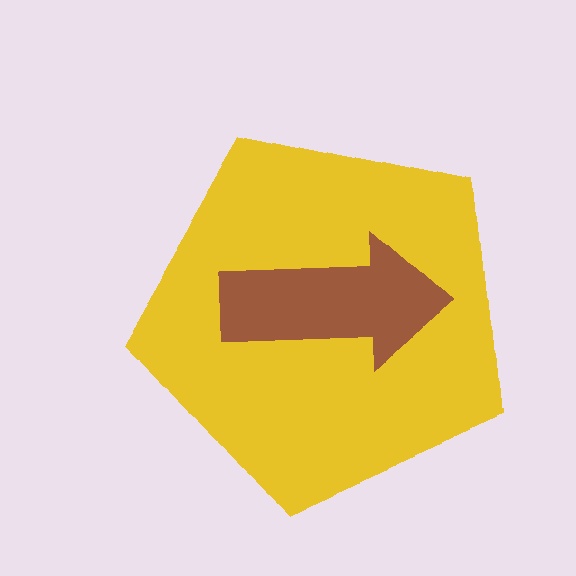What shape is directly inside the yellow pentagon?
The brown arrow.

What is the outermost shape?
The yellow pentagon.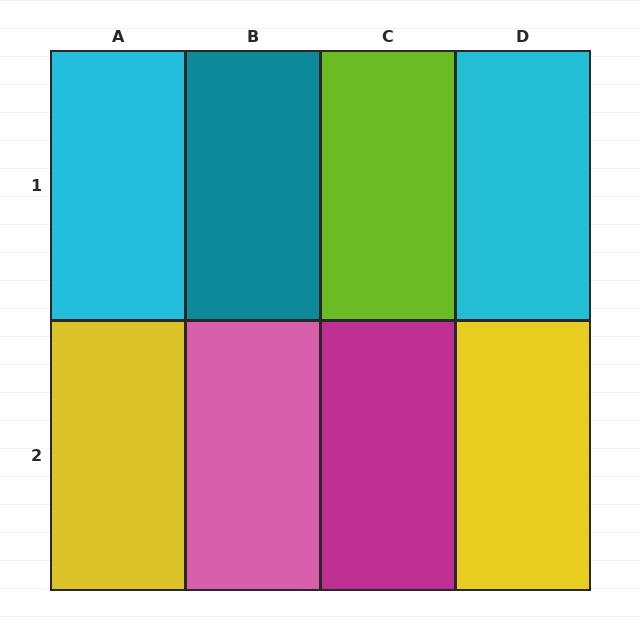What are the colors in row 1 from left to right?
Cyan, teal, lime, cyan.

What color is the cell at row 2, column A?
Yellow.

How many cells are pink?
1 cell is pink.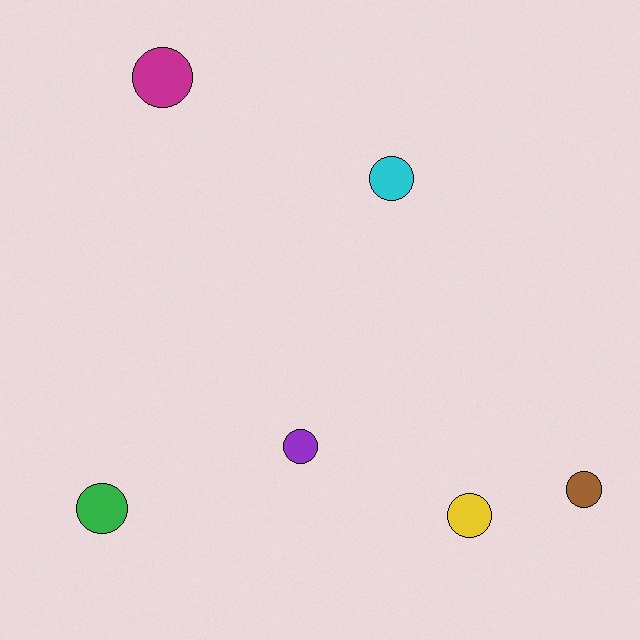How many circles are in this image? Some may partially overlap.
There are 6 circles.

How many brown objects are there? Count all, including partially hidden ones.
There is 1 brown object.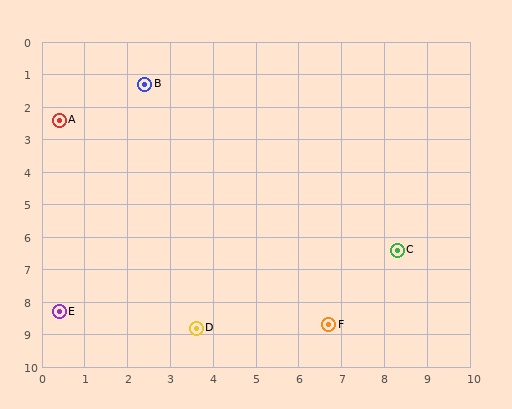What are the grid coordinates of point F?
Point F is at approximately (6.7, 8.7).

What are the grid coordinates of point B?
Point B is at approximately (2.4, 1.3).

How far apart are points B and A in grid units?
Points B and A are about 2.3 grid units apart.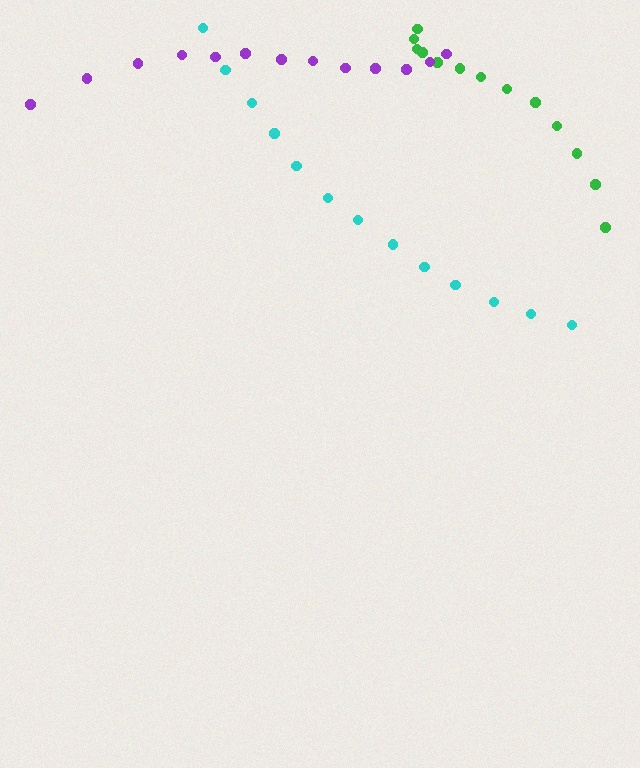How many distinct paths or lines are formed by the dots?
There are 3 distinct paths.